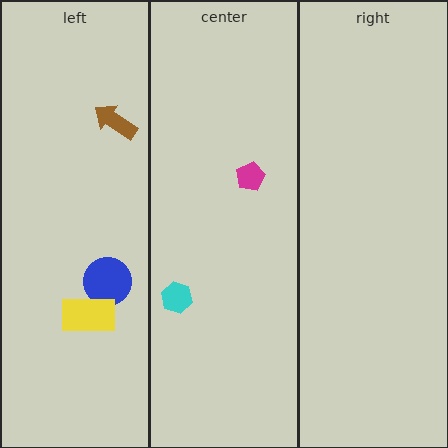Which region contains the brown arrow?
The left region.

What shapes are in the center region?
The magenta pentagon, the cyan hexagon.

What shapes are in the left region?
The brown arrow, the blue circle, the yellow rectangle.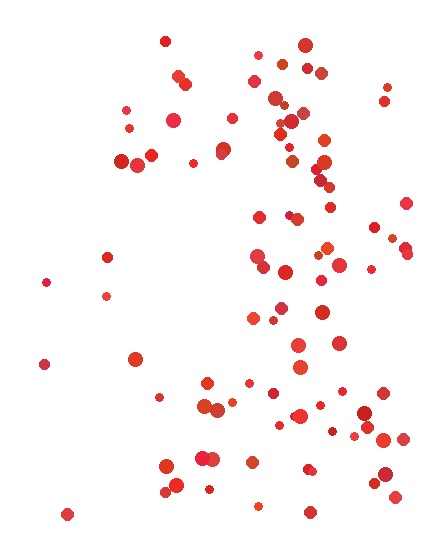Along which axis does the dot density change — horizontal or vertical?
Horizontal.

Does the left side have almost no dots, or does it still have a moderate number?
Still a moderate number, just noticeably fewer than the right.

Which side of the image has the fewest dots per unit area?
The left.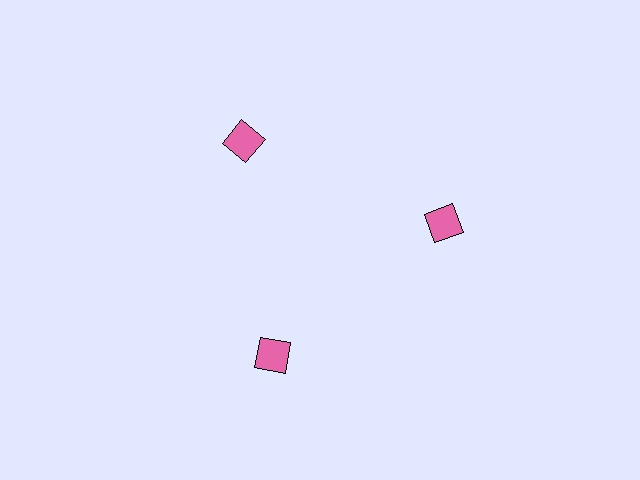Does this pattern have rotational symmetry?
Yes, this pattern has 3-fold rotational symmetry. It looks the same after rotating 120 degrees around the center.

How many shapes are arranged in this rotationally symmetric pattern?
There are 3 shapes, arranged in 3 groups of 1.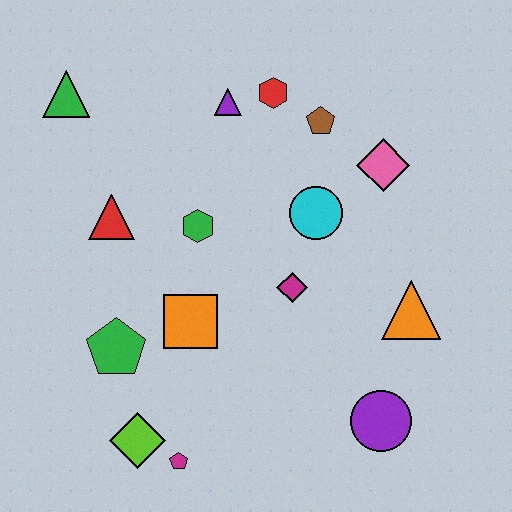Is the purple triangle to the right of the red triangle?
Yes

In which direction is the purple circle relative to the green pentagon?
The purple circle is to the right of the green pentagon.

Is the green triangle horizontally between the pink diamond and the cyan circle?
No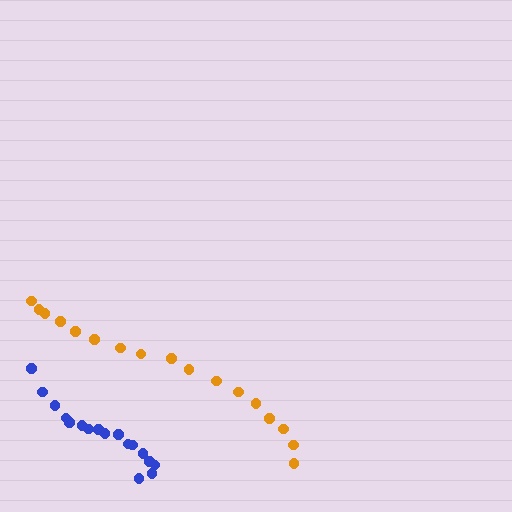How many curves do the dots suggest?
There are 2 distinct paths.